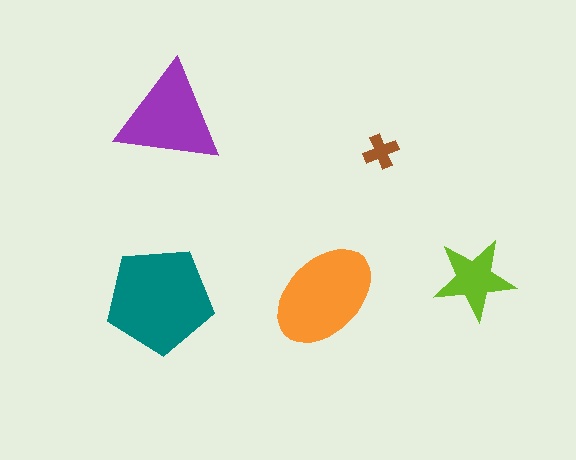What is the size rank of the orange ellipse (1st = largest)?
2nd.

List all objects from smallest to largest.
The brown cross, the lime star, the purple triangle, the orange ellipse, the teal pentagon.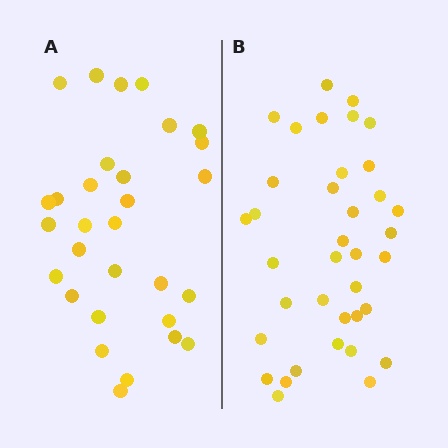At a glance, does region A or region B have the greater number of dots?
Region B (the right region) has more dots.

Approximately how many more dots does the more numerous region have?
Region B has roughly 8 or so more dots than region A.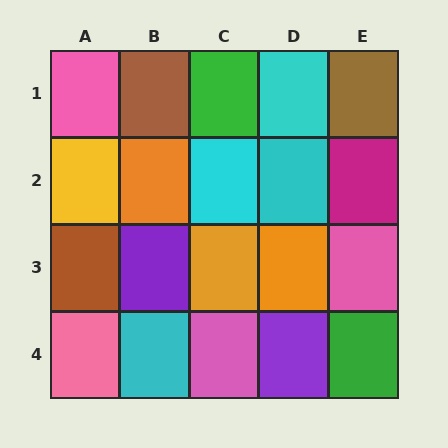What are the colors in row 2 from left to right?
Yellow, orange, cyan, cyan, magenta.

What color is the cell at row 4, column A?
Pink.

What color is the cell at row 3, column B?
Purple.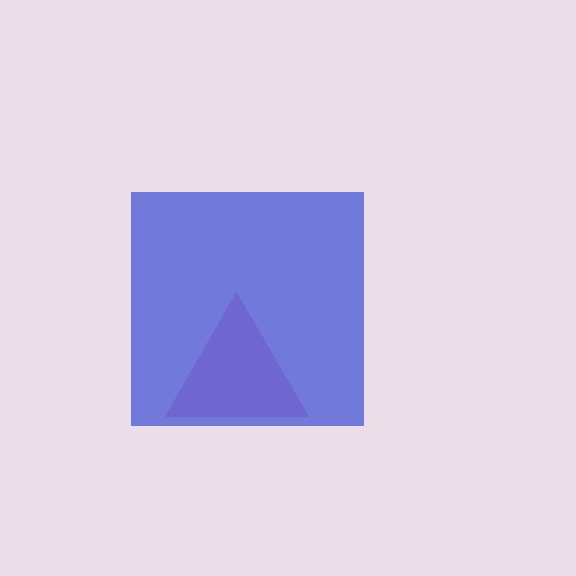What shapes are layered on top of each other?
The layered shapes are: a pink triangle, a blue square.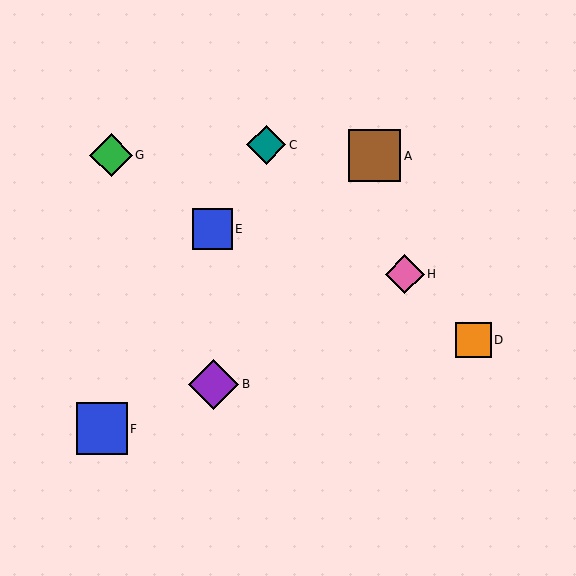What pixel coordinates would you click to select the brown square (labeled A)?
Click at (375, 156) to select the brown square A.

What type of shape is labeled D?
Shape D is an orange square.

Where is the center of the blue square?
The center of the blue square is at (102, 429).